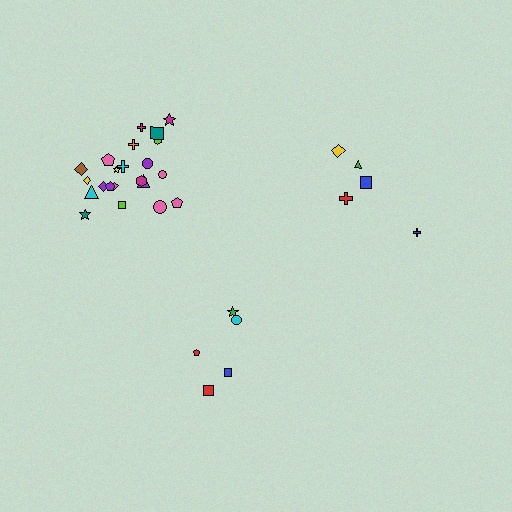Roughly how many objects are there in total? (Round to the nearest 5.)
Roughly 30 objects in total.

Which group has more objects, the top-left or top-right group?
The top-left group.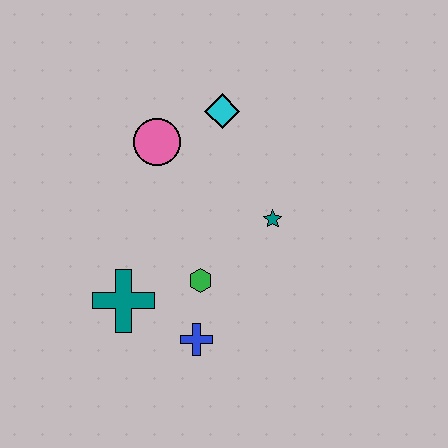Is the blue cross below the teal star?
Yes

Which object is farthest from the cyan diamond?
The blue cross is farthest from the cyan diamond.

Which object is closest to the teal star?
The green hexagon is closest to the teal star.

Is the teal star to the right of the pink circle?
Yes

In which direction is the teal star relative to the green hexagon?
The teal star is to the right of the green hexagon.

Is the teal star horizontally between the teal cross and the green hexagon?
No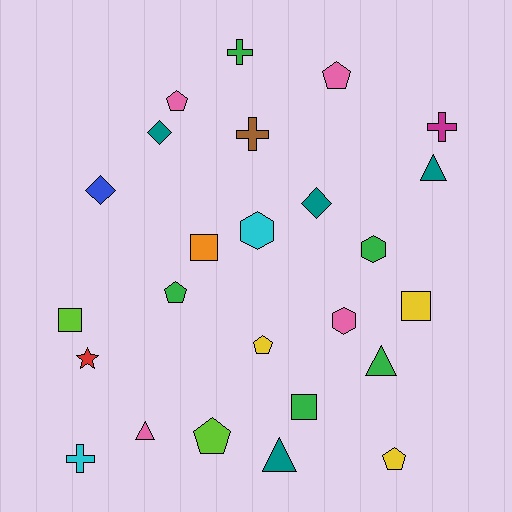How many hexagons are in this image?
There are 3 hexagons.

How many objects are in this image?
There are 25 objects.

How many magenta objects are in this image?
There is 1 magenta object.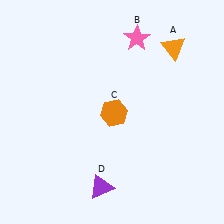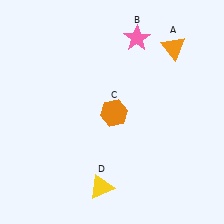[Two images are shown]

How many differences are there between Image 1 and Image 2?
There is 1 difference between the two images.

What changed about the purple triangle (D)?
In Image 1, D is purple. In Image 2, it changed to yellow.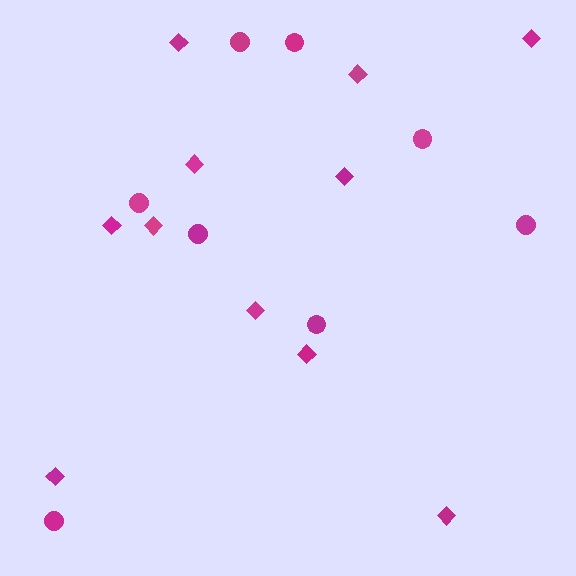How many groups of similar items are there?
There are 2 groups: one group of diamonds (11) and one group of circles (8).